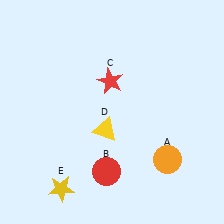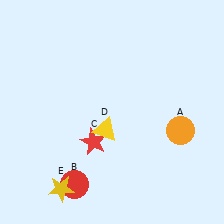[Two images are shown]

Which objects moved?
The objects that moved are: the orange circle (A), the red circle (B), the red star (C).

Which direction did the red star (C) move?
The red star (C) moved down.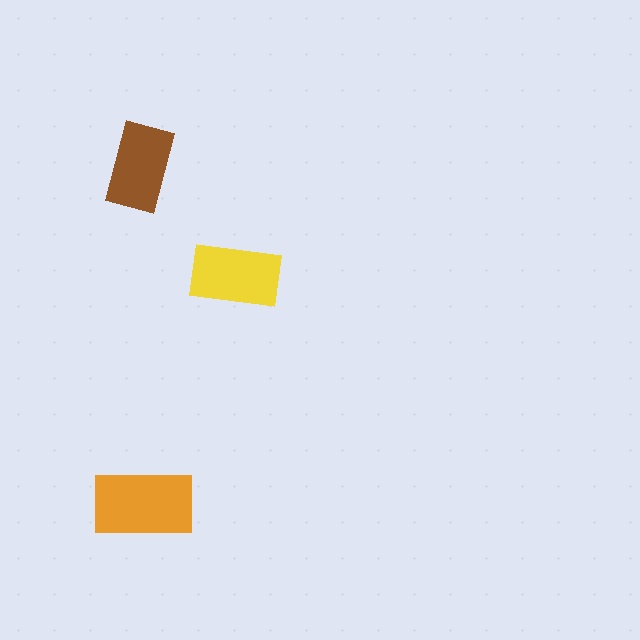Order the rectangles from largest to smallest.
the orange one, the yellow one, the brown one.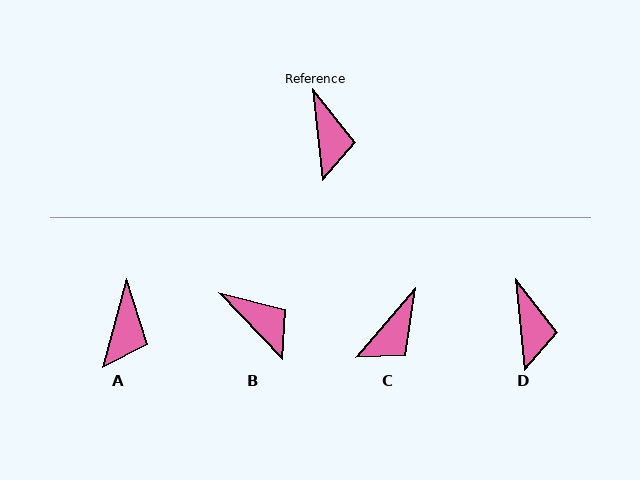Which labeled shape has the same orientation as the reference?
D.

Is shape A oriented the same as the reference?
No, it is off by about 21 degrees.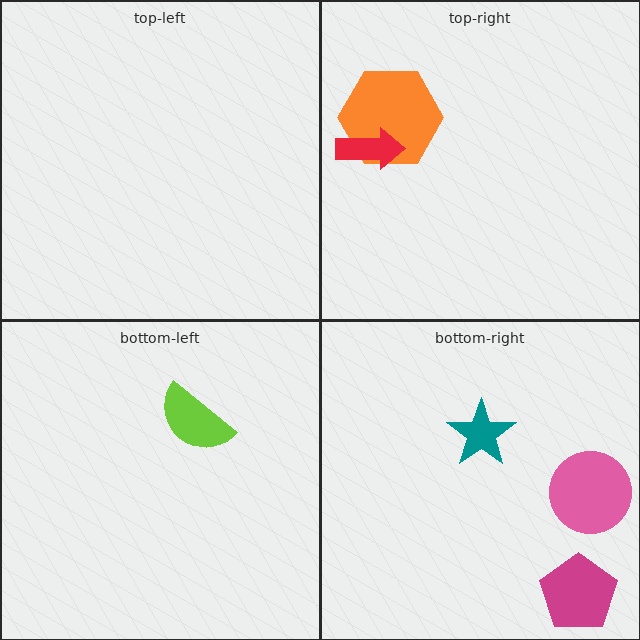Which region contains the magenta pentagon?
The bottom-right region.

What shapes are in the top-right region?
The orange hexagon, the red arrow.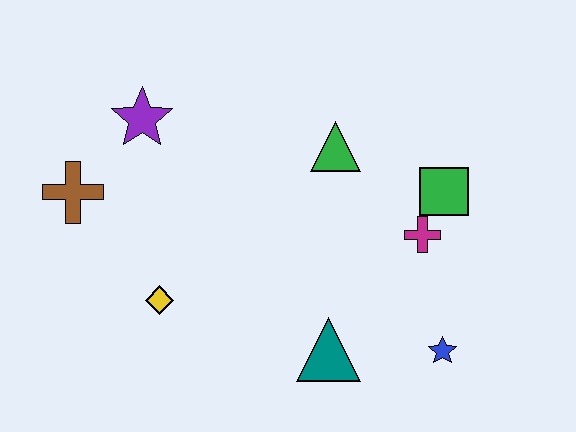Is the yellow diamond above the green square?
No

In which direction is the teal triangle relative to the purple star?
The teal triangle is below the purple star.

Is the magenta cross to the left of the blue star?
Yes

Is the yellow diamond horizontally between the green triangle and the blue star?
No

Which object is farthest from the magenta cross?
The brown cross is farthest from the magenta cross.